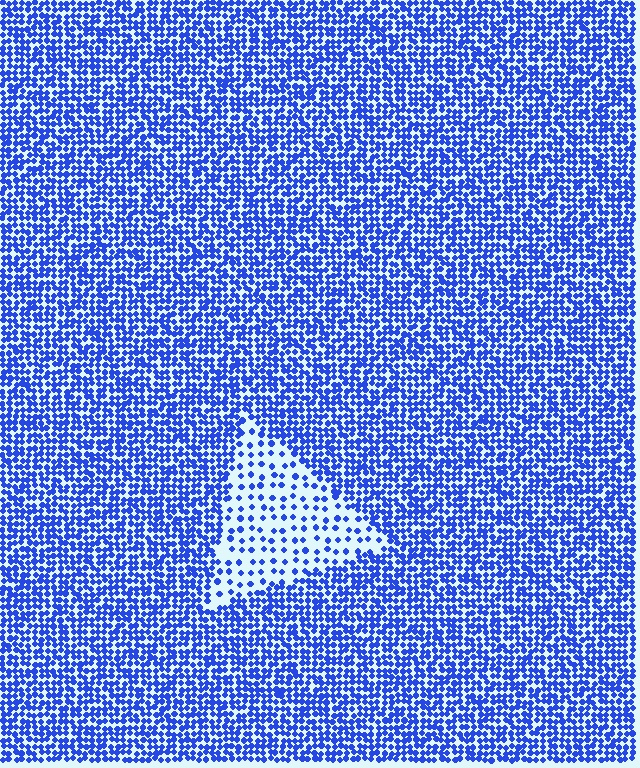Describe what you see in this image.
The image contains small blue elements arranged at two different densities. A triangle-shaped region is visible where the elements are less densely packed than the surrounding area.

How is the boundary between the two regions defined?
The boundary is defined by a change in element density (approximately 2.8x ratio). All elements are the same color, size, and shape.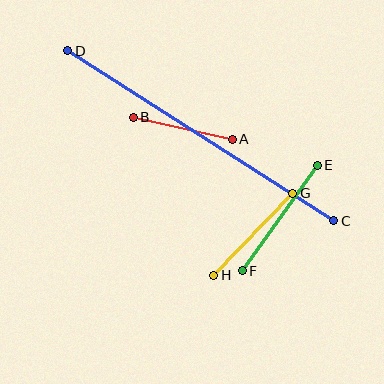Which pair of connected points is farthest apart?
Points C and D are farthest apart.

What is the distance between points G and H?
The distance is approximately 114 pixels.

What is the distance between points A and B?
The distance is approximately 101 pixels.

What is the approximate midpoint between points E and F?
The midpoint is at approximately (280, 218) pixels.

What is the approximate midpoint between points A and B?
The midpoint is at approximately (183, 128) pixels.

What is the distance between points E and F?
The distance is approximately 130 pixels.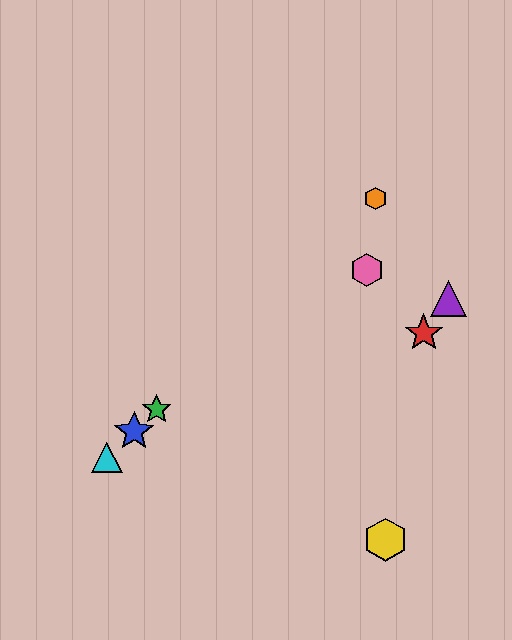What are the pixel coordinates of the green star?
The green star is at (157, 409).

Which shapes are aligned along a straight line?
The blue star, the green star, the orange hexagon, the cyan triangle are aligned along a straight line.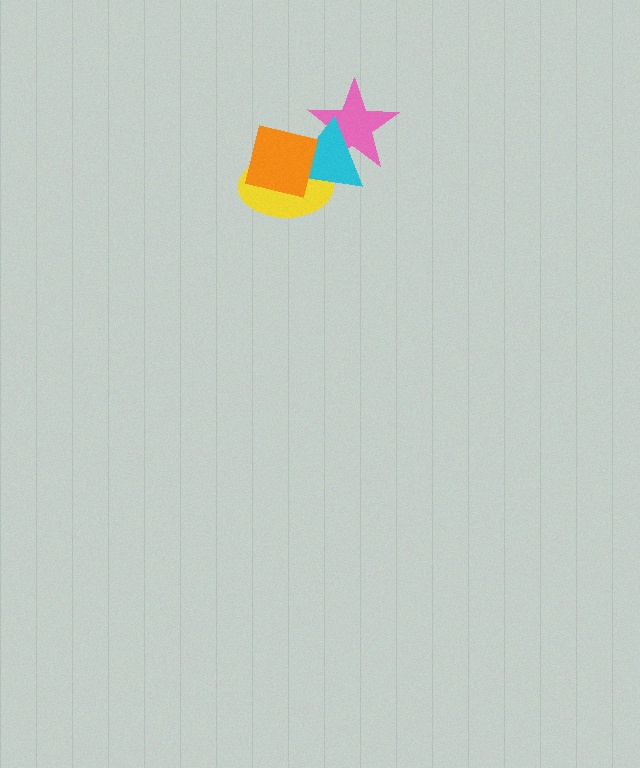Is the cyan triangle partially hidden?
Yes, it is partially covered by another shape.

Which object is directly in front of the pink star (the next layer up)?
The cyan triangle is directly in front of the pink star.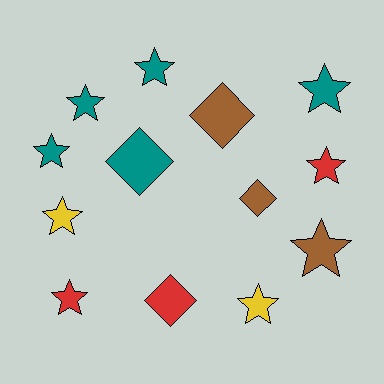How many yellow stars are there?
There are 2 yellow stars.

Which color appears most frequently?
Teal, with 5 objects.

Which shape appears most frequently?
Star, with 9 objects.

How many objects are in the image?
There are 13 objects.